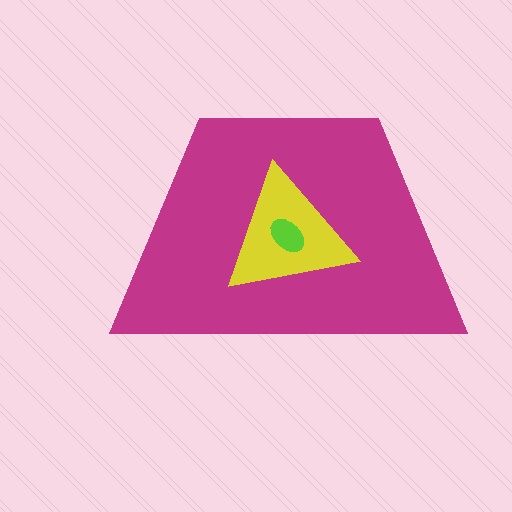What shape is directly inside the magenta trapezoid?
The yellow triangle.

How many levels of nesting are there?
3.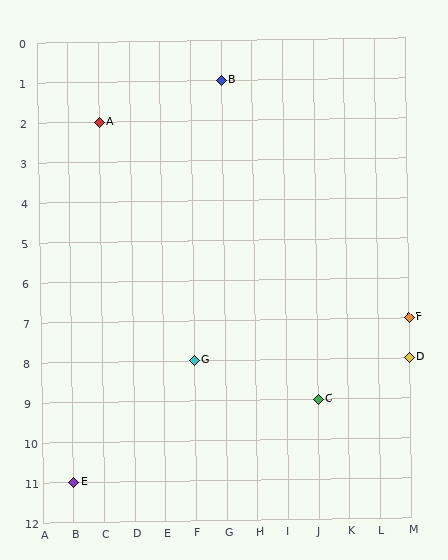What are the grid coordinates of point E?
Point E is at grid coordinates (B, 11).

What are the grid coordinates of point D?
Point D is at grid coordinates (M, 8).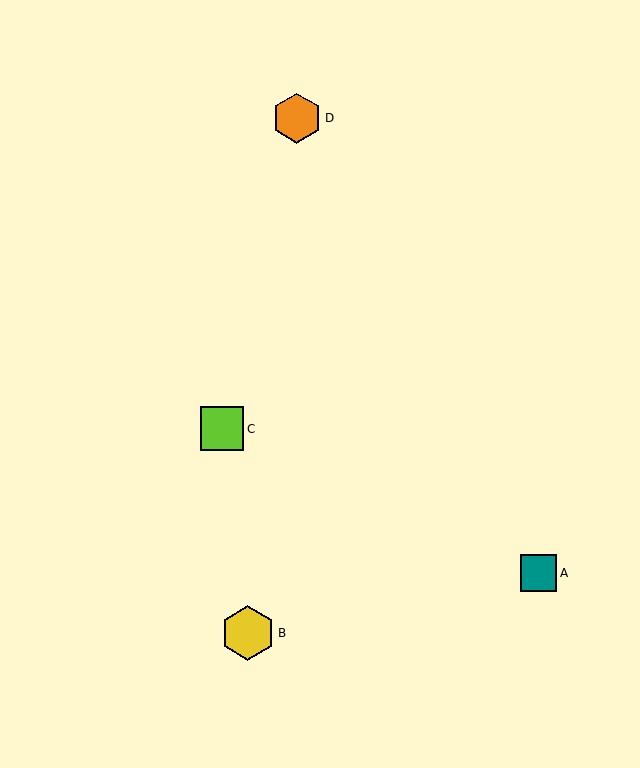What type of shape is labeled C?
Shape C is a lime square.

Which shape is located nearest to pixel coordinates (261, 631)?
The yellow hexagon (labeled B) at (248, 633) is nearest to that location.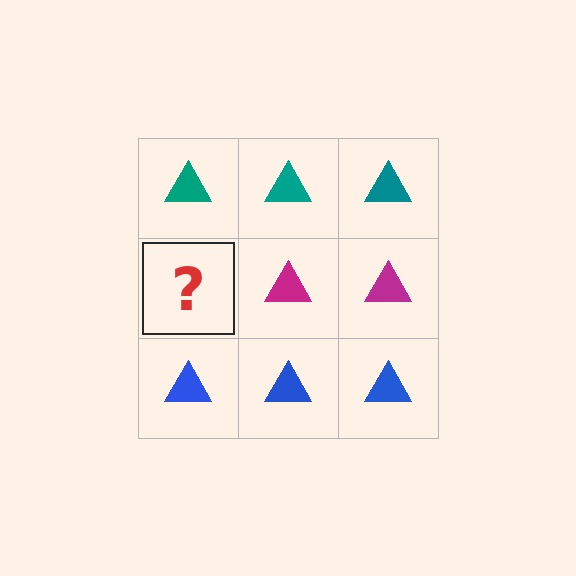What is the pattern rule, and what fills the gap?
The rule is that each row has a consistent color. The gap should be filled with a magenta triangle.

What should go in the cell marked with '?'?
The missing cell should contain a magenta triangle.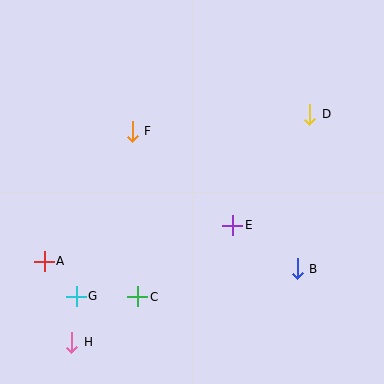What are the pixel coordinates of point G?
Point G is at (76, 296).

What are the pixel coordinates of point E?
Point E is at (233, 225).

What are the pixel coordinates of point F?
Point F is at (132, 131).